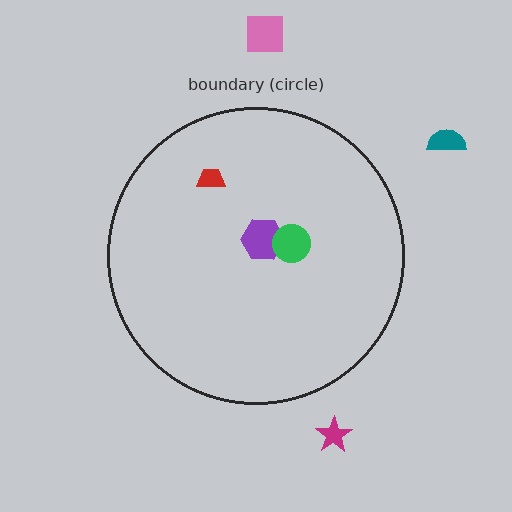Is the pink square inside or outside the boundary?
Outside.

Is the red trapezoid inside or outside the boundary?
Inside.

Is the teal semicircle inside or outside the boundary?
Outside.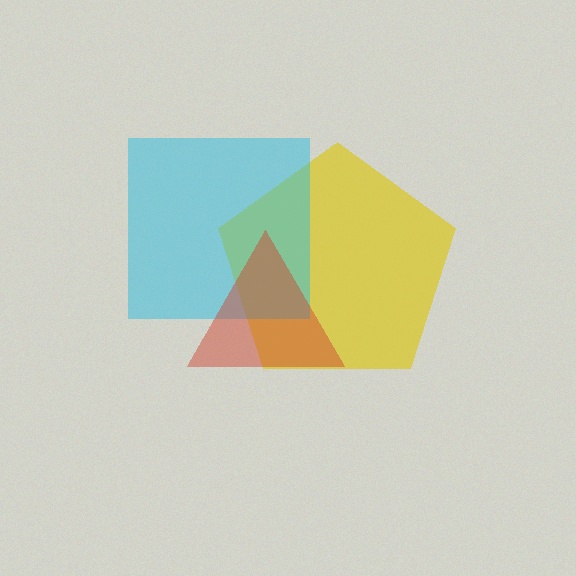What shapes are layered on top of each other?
The layered shapes are: a yellow pentagon, a cyan square, a red triangle.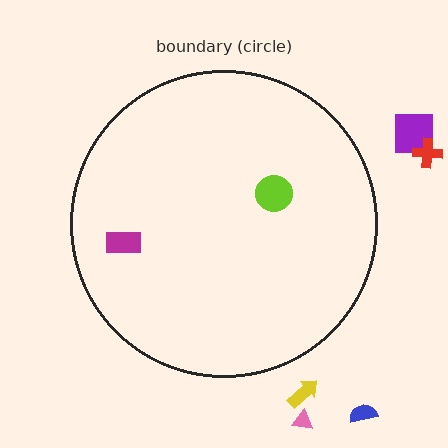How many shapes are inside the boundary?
2 inside, 5 outside.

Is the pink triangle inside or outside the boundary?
Outside.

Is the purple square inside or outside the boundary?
Outside.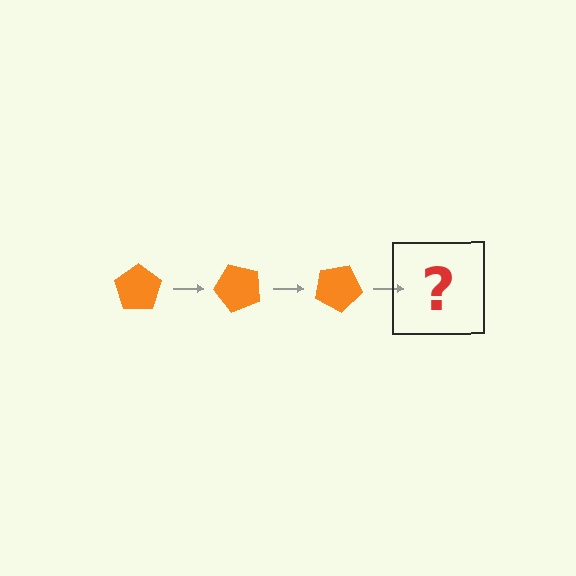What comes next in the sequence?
The next element should be an orange pentagon rotated 150 degrees.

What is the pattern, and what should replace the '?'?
The pattern is that the pentagon rotates 50 degrees each step. The '?' should be an orange pentagon rotated 150 degrees.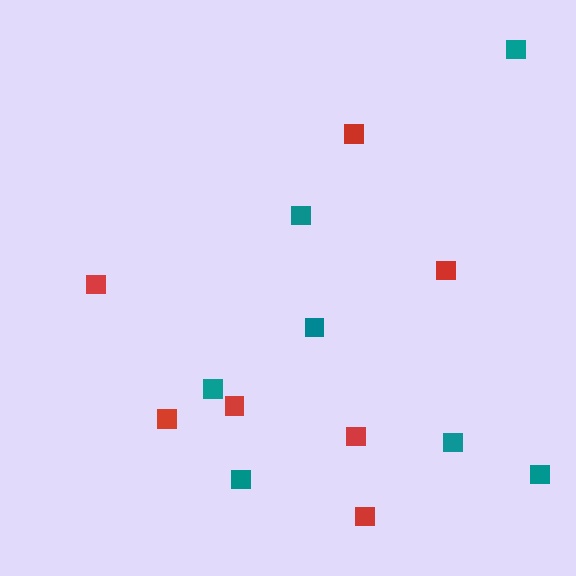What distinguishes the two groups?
There are 2 groups: one group of teal squares (7) and one group of red squares (7).